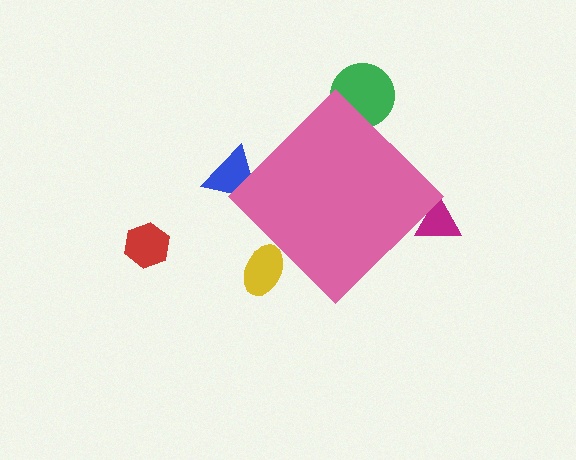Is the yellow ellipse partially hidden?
Yes, the yellow ellipse is partially hidden behind the pink diamond.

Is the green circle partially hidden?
Yes, the green circle is partially hidden behind the pink diamond.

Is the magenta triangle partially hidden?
Yes, the magenta triangle is partially hidden behind the pink diamond.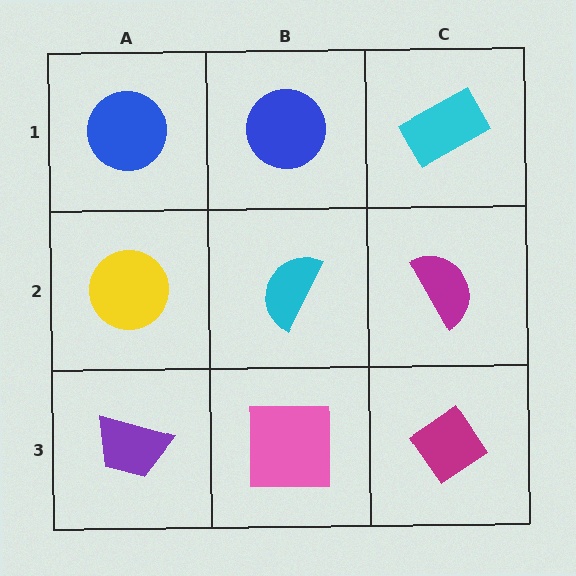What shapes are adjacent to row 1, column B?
A cyan semicircle (row 2, column B), a blue circle (row 1, column A), a cyan rectangle (row 1, column C).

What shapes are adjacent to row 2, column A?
A blue circle (row 1, column A), a purple trapezoid (row 3, column A), a cyan semicircle (row 2, column B).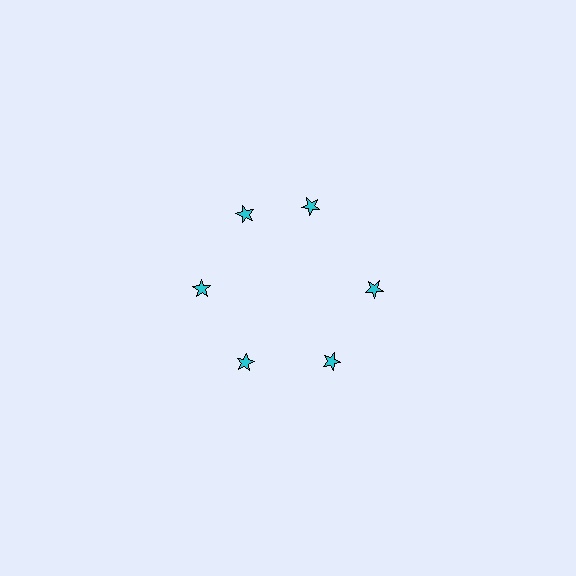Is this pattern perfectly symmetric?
No. The 6 cyan stars are arranged in a ring, but one element near the 1 o'clock position is rotated out of alignment along the ring, breaking the 6-fold rotational symmetry.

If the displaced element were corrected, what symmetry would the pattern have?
It would have 6-fold rotational symmetry — the pattern would map onto itself every 60 degrees.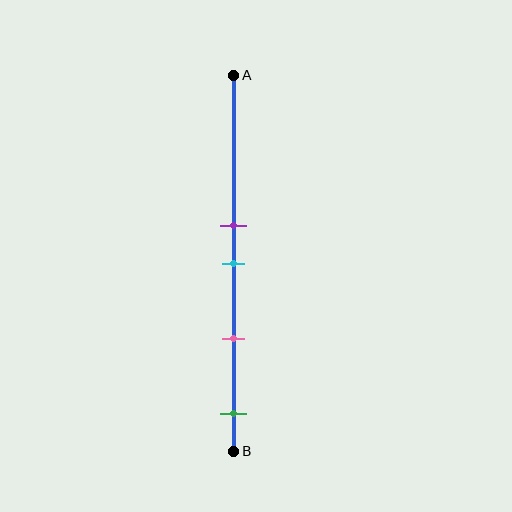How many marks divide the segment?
There are 4 marks dividing the segment.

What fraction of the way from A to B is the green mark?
The green mark is approximately 90% (0.9) of the way from A to B.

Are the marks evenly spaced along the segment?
No, the marks are not evenly spaced.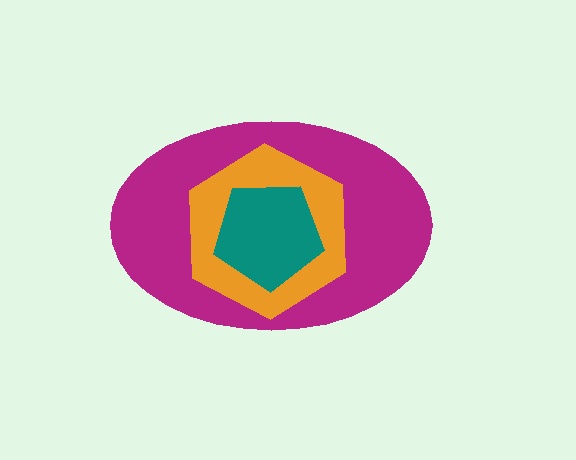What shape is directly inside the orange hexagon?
The teal pentagon.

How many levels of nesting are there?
3.